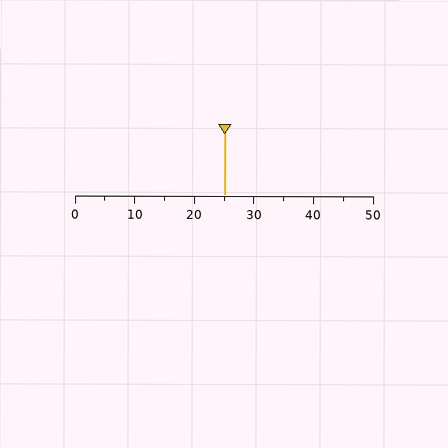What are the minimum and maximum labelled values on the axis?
The axis runs from 0 to 50.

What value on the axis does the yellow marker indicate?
The marker indicates approximately 25.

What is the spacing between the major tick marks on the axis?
The major ticks are spaced 10 apart.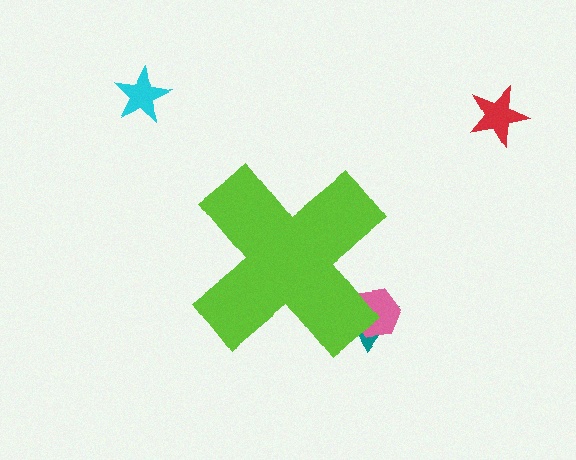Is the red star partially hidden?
No, the red star is fully visible.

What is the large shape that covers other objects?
A lime cross.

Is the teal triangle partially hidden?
Yes, the teal triangle is partially hidden behind the lime cross.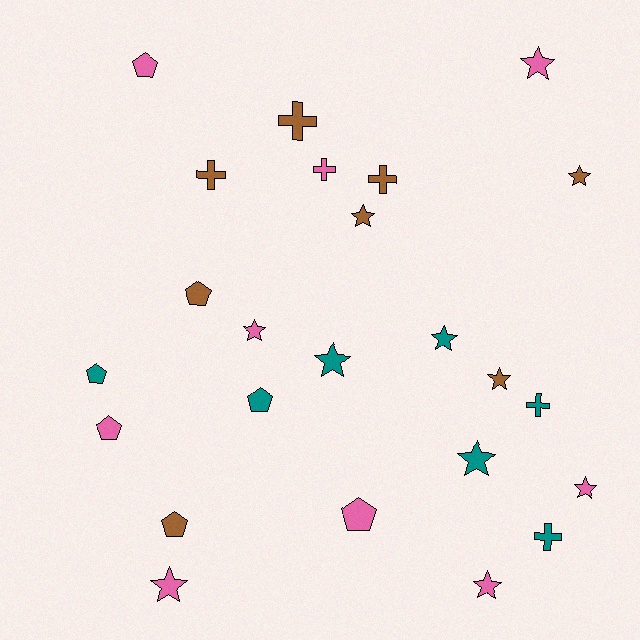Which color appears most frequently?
Pink, with 9 objects.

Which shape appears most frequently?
Star, with 11 objects.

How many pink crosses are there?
There is 1 pink cross.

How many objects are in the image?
There are 24 objects.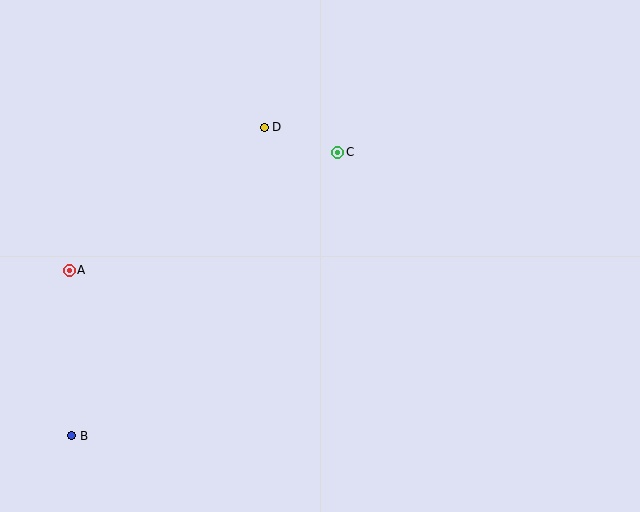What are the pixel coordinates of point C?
Point C is at (338, 152).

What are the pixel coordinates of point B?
Point B is at (72, 436).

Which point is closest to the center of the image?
Point C at (338, 152) is closest to the center.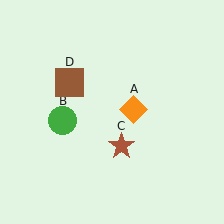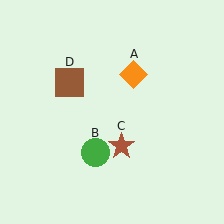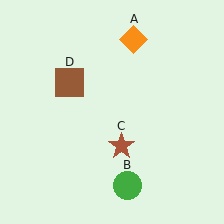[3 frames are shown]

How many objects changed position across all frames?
2 objects changed position: orange diamond (object A), green circle (object B).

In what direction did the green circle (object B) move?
The green circle (object B) moved down and to the right.